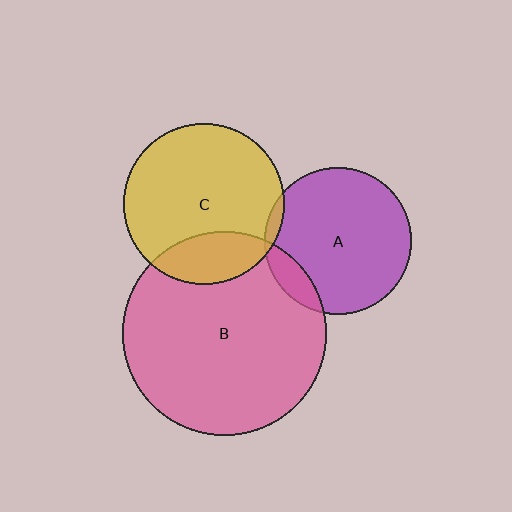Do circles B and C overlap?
Yes.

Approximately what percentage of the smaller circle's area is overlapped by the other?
Approximately 20%.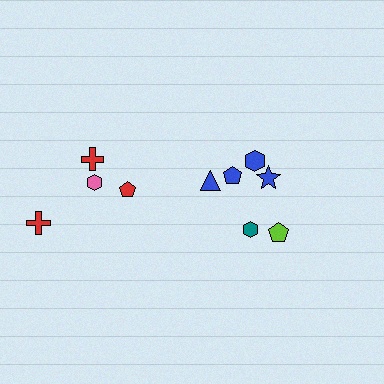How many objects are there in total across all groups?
There are 10 objects.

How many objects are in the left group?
There are 4 objects.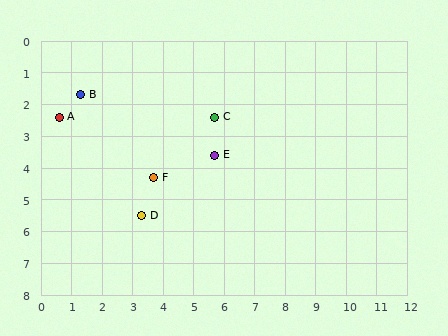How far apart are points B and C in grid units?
Points B and C are about 4.5 grid units apart.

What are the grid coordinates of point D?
Point D is at approximately (3.3, 5.5).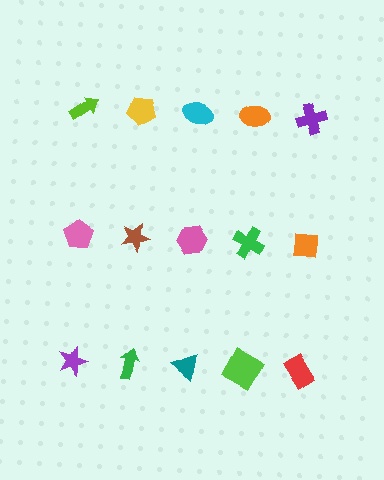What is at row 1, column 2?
A yellow pentagon.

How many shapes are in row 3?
5 shapes.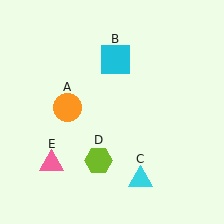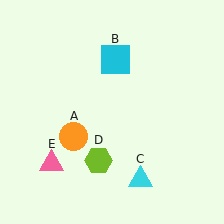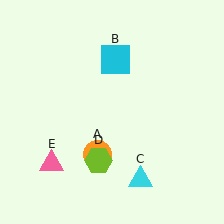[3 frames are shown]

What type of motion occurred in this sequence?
The orange circle (object A) rotated counterclockwise around the center of the scene.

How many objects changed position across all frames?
1 object changed position: orange circle (object A).